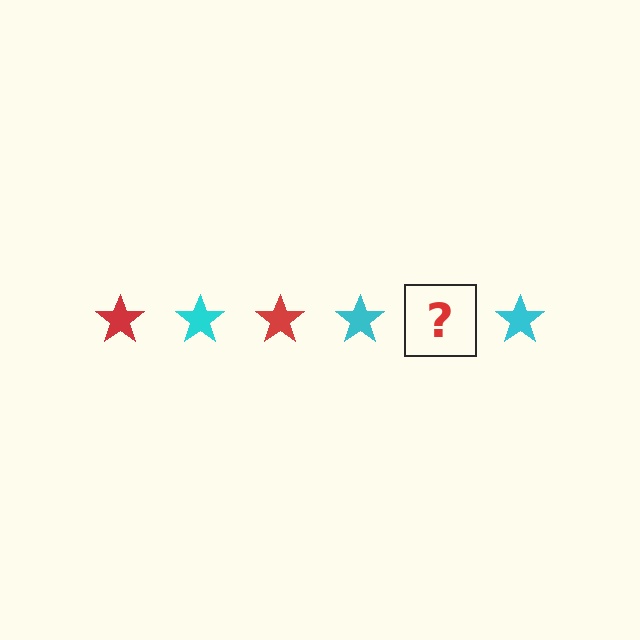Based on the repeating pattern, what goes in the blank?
The blank should be a red star.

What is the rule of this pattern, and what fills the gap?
The rule is that the pattern cycles through red, cyan stars. The gap should be filled with a red star.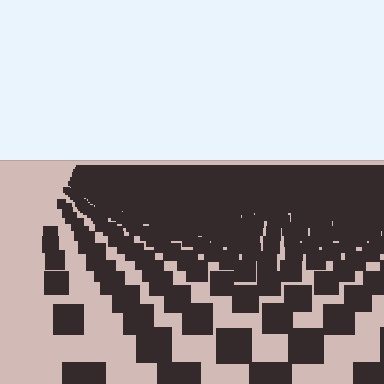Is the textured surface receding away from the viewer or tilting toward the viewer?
The surface is receding away from the viewer. Texture elements get smaller and denser toward the top.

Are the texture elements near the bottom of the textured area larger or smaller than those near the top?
Larger. Near the bottom, elements are closer to the viewer and appear at a bigger on-screen size.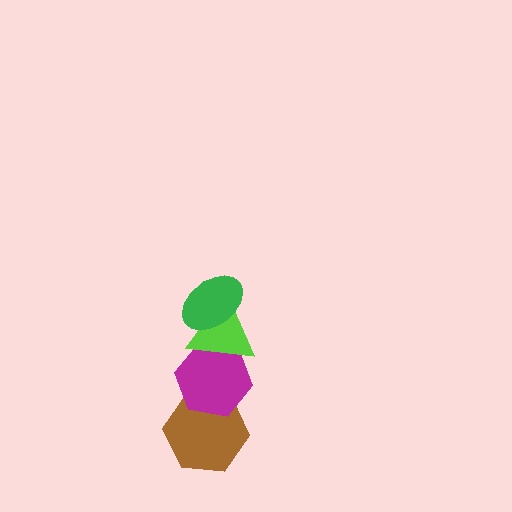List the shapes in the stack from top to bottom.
From top to bottom: the green ellipse, the lime triangle, the magenta hexagon, the brown hexagon.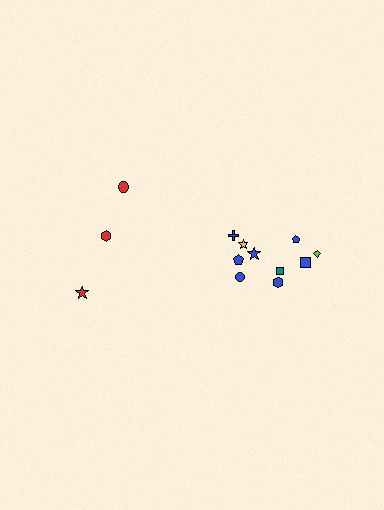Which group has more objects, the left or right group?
The right group.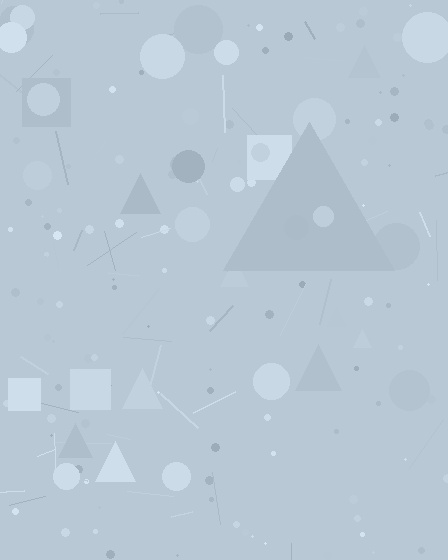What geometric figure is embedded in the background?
A triangle is embedded in the background.